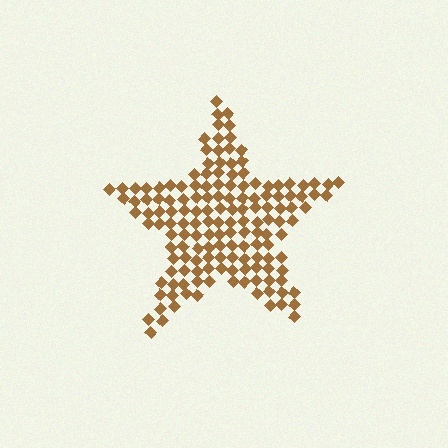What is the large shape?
The large shape is a star.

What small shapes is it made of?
It is made of small diamonds.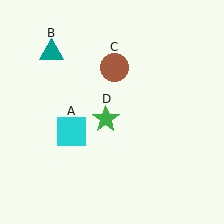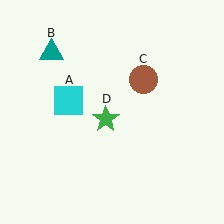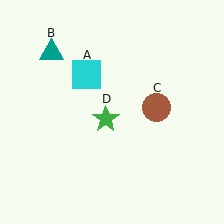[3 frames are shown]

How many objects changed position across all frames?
2 objects changed position: cyan square (object A), brown circle (object C).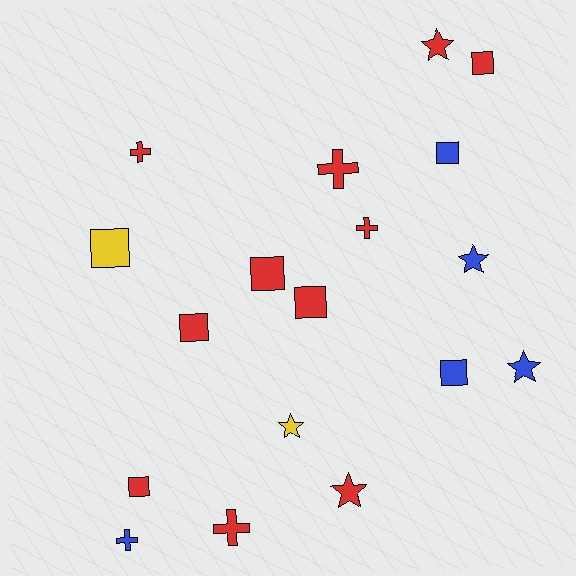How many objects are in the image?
There are 18 objects.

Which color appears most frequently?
Red, with 11 objects.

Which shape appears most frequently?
Square, with 8 objects.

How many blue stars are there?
There are 2 blue stars.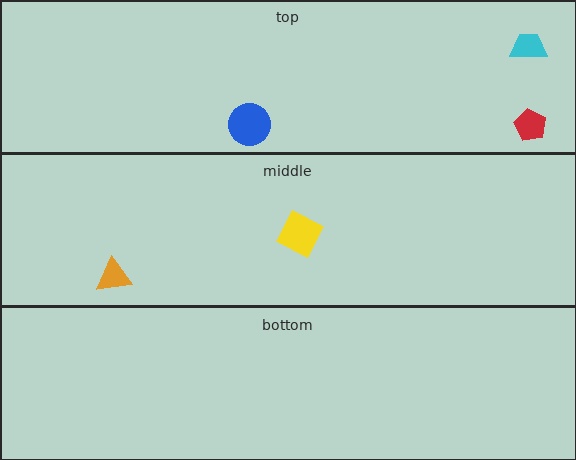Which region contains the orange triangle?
The middle region.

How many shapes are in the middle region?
2.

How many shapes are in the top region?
3.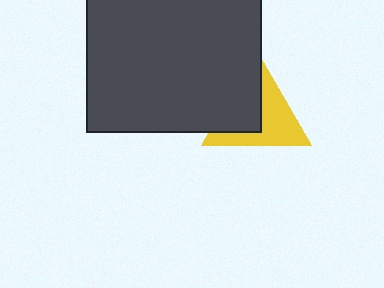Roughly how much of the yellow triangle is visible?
About half of it is visible (roughly 54%).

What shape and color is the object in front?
The object in front is a dark gray square.